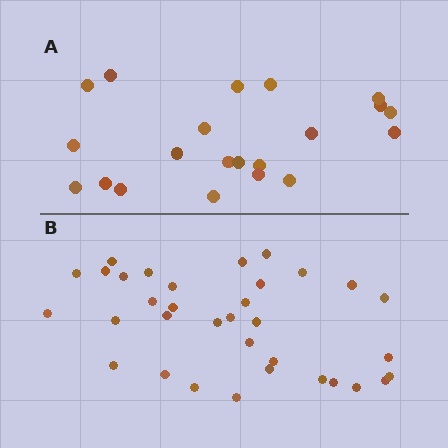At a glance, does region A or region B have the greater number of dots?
Region B (the bottom region) has more dots.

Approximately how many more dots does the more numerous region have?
Region B has approximately 15 more dots than region A.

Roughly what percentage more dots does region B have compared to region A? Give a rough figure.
About 60% more.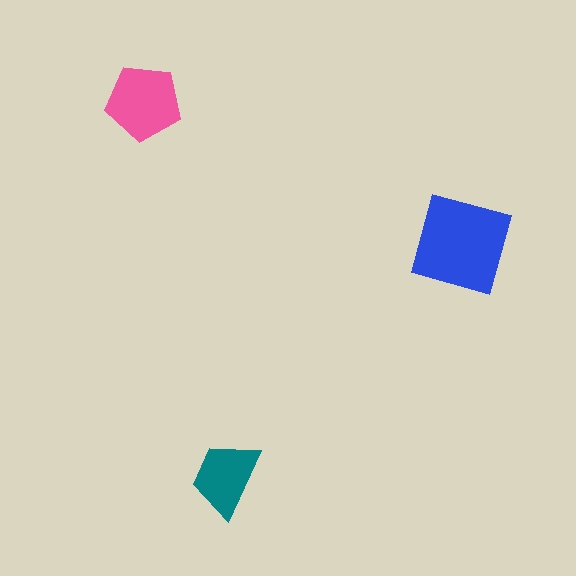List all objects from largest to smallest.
The blue square, the pink pentagon, the teal trapezoid.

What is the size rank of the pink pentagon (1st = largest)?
2nd.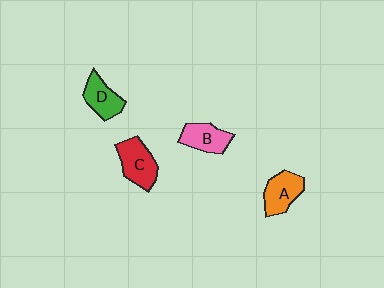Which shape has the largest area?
Shape C (red).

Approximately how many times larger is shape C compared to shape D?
Approximately 1.3 times.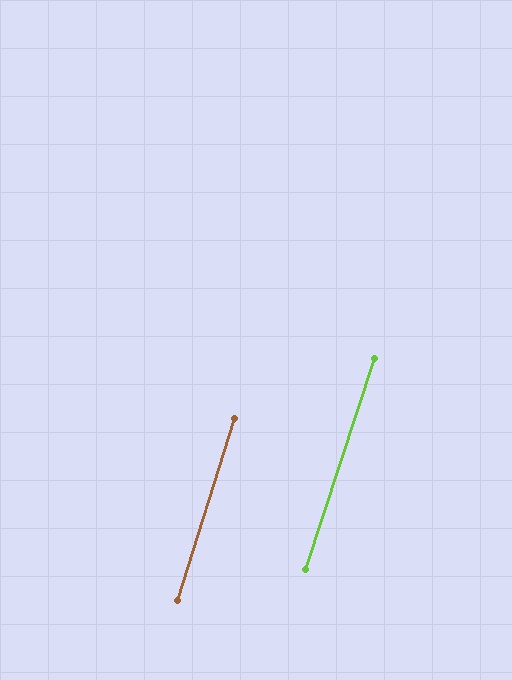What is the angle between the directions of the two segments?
Approximately 0 degrees.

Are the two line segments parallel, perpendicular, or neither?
Parallel — their directions differ by only 0.5°.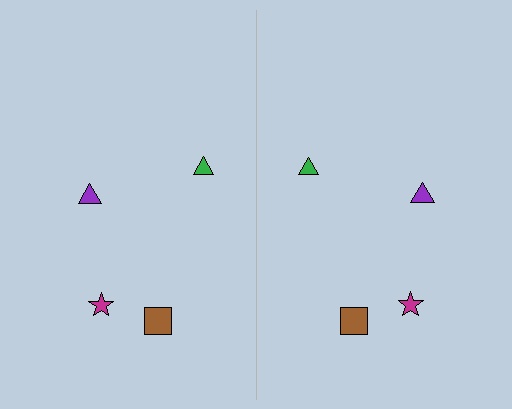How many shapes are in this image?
There are 8 shapes in this image.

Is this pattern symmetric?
Yes, this pattern has bilateral (reflection) symmetry.